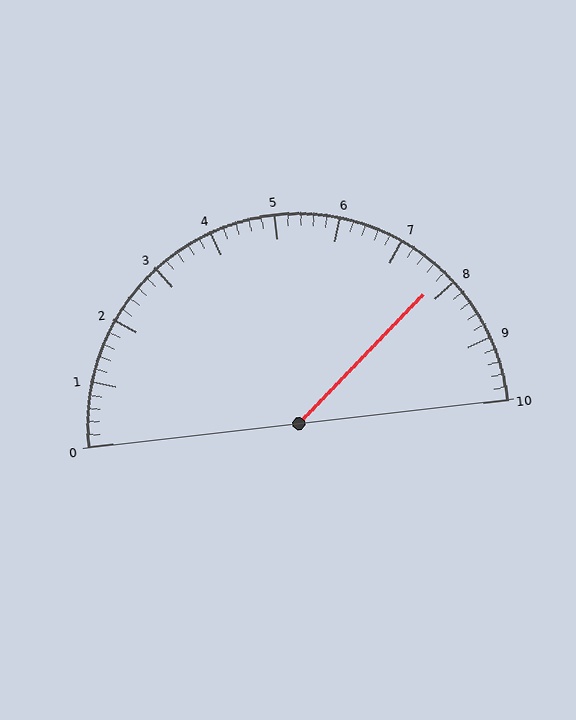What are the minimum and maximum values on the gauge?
The gauge ranges from 0 to 10.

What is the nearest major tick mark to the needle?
The nearest major tick mark is 8.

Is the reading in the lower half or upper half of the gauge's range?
The reading is in the upper half of the range (0 to 10).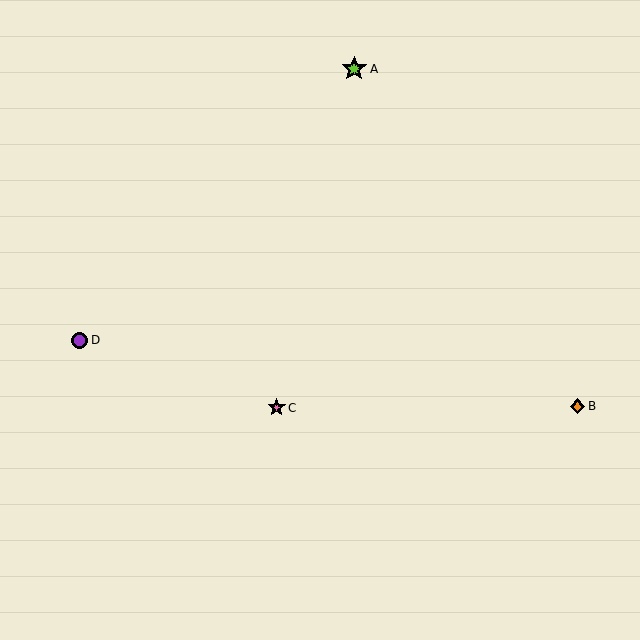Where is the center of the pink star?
The center of the pink star is at (277, 408).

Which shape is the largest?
The lime star (labeled A) is the largest.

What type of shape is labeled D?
Shape D is a purple circle.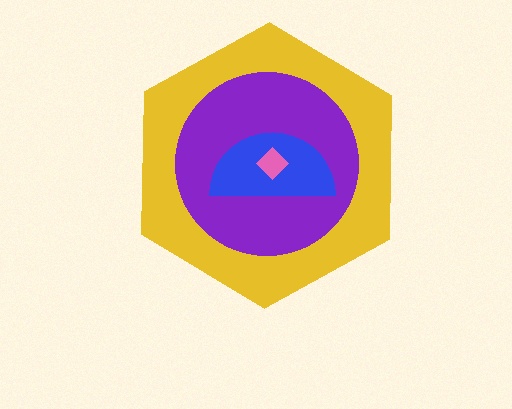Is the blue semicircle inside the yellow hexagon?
Yes.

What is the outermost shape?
The yellow hexagon.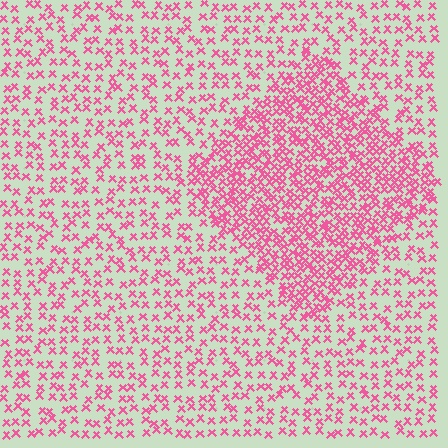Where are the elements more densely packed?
The elements are more densely packed inside the diamond boundary.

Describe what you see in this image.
The image contains small pink elements arranged at two different densities. A diamond-shaped region is visible where the elements are more densely packed than the surrounding area.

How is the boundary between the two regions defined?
The boundary is defined by a change in element density (approximately 2.2x ratio). All elements are the same color, size, and shape.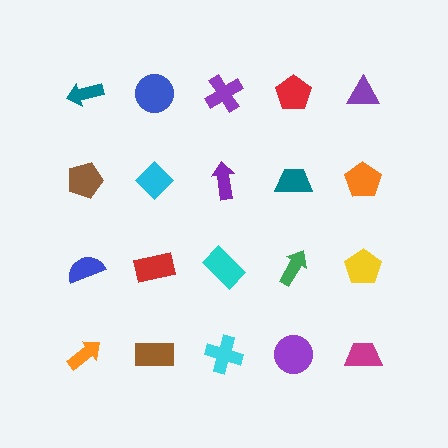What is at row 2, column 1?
A brown pentagon.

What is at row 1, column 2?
A blue circle.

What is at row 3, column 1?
A blue semicircle.